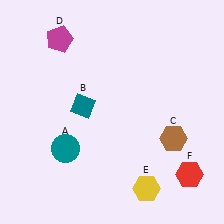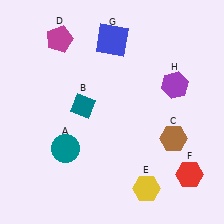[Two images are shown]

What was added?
A blue square (G), a purple hexagon (H) were added in Image 2.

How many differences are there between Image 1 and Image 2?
There are 2 differences between the two images.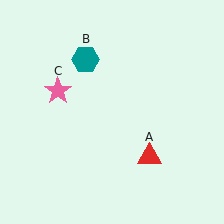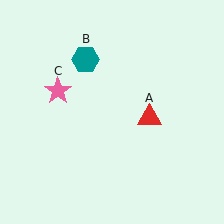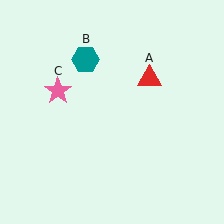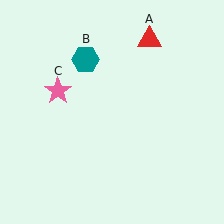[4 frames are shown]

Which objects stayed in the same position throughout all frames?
Teal hexagon (object B) and pink star (object C) remained stationary.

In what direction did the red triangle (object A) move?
The red triangle (object A) moved up.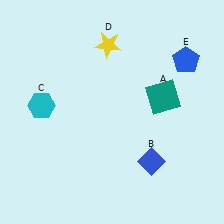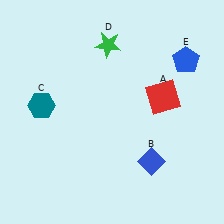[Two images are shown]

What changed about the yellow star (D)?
In Image 1, D is yellow. In Image 2, it changed to green.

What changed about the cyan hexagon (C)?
In Image 1, C is cyan. In Image 2, it changed to teal.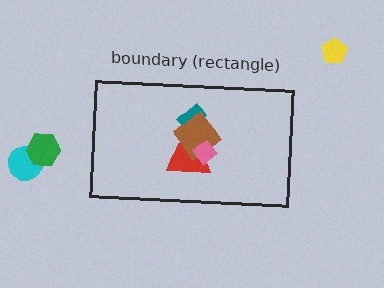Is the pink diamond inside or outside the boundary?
Inside.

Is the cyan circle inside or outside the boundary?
Outside.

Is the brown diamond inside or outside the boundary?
Inside.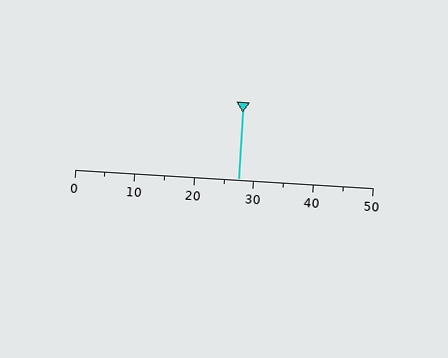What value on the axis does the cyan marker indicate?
The marker indicates approximately 27.5.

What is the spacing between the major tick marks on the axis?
The major ticks are spaced 10 apart.